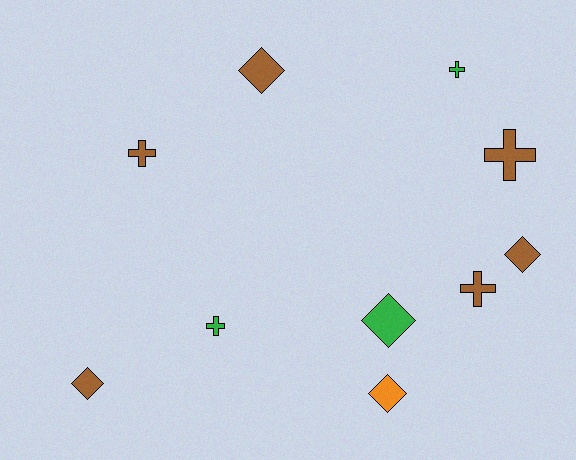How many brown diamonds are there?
There are 3 brown diamonds.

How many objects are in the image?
There are 10 objects.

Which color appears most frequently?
Brown, with 6 objects.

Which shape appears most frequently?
Cross, with 5 objects.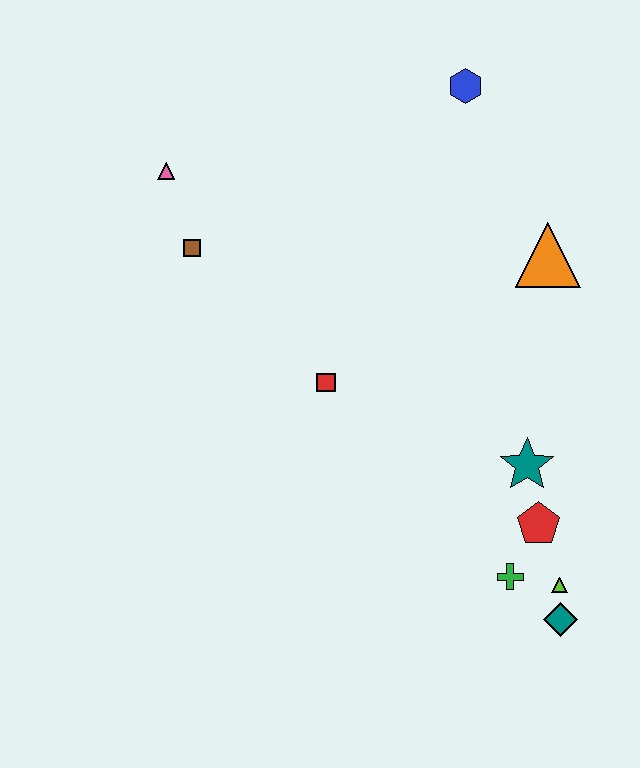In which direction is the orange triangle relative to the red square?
The orange triangle is to the right of the red square.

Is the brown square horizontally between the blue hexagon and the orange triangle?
No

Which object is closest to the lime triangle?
The teal diamond is closest to the lime triangle.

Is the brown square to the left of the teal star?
Yes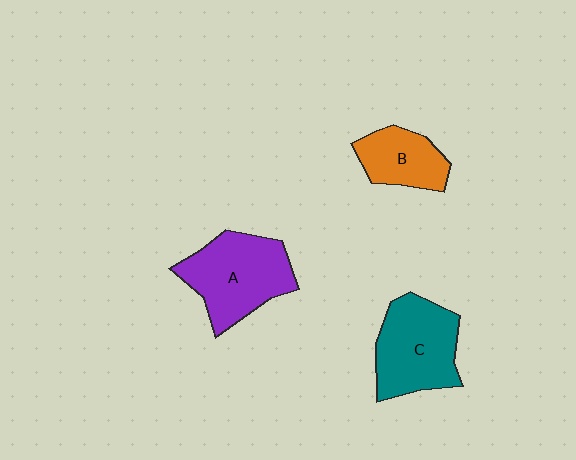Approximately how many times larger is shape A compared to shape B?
Approximately 1.7 times.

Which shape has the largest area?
Shape A (purple).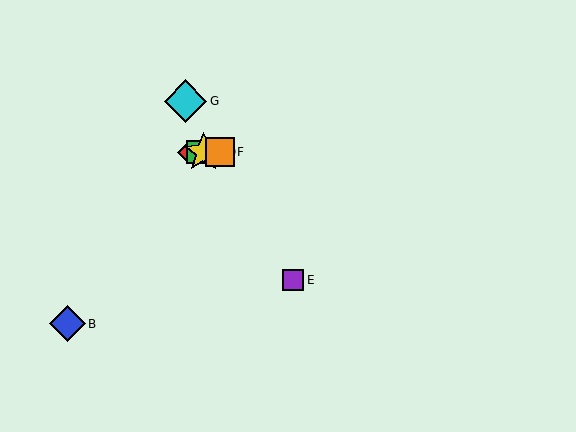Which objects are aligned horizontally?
Objects A, C, D, F are aligned horizontally.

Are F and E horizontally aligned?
No, F is at y≈152 and E is at y≈280.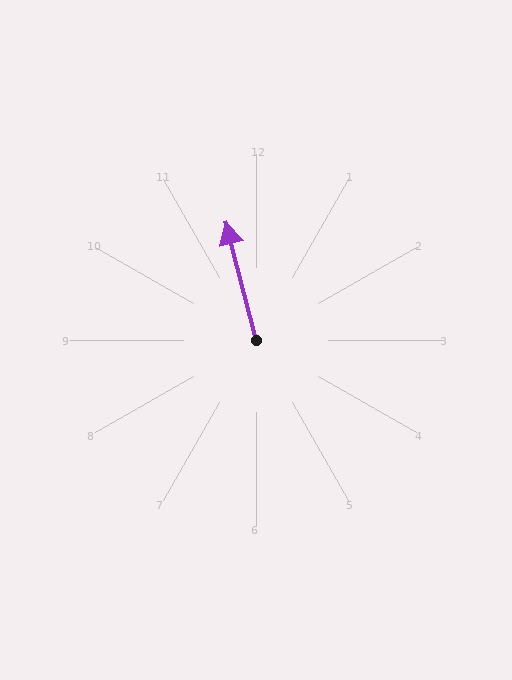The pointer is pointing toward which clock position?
Roughly 12 o'clock.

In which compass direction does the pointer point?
North.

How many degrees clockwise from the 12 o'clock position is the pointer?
Approximately 346 degrees.